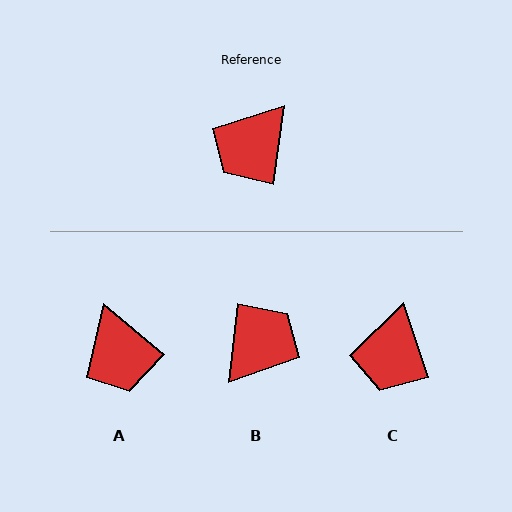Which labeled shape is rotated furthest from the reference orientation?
B, about 178 degrees away.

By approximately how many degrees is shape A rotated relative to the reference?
Approximately 59 degrees counter-clockwise.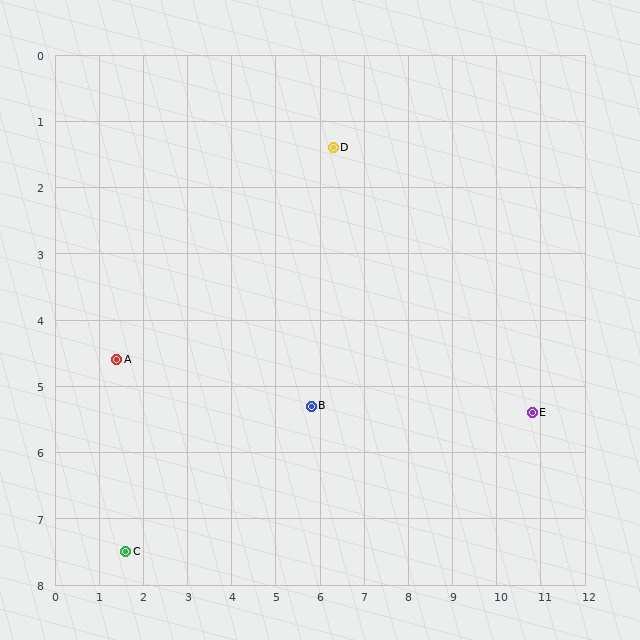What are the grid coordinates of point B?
Point B is at approximately (5.8, 5.3).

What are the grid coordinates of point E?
Point E is at approximately (10.8, 5.4).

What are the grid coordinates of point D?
Point D is at approximately (6.3, 1.4).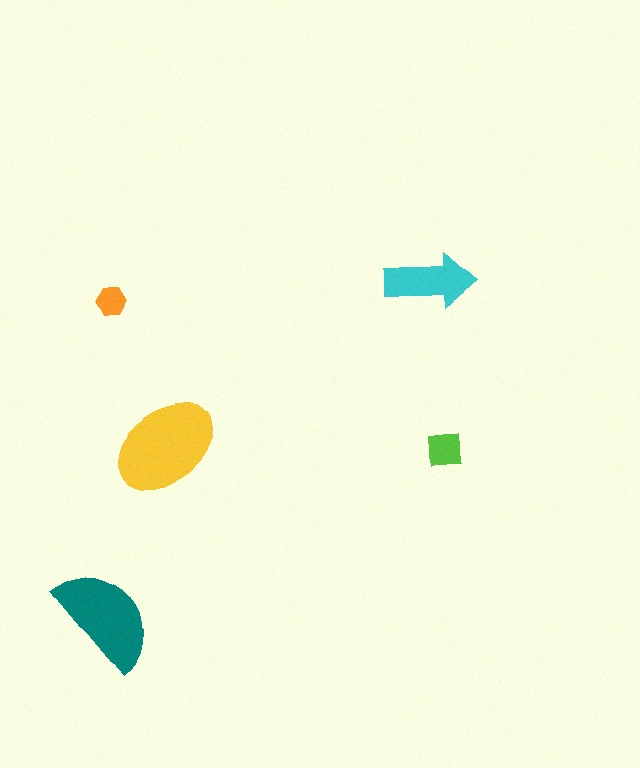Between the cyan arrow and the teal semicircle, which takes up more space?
The teal semicircle.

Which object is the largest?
The yellow ellipse.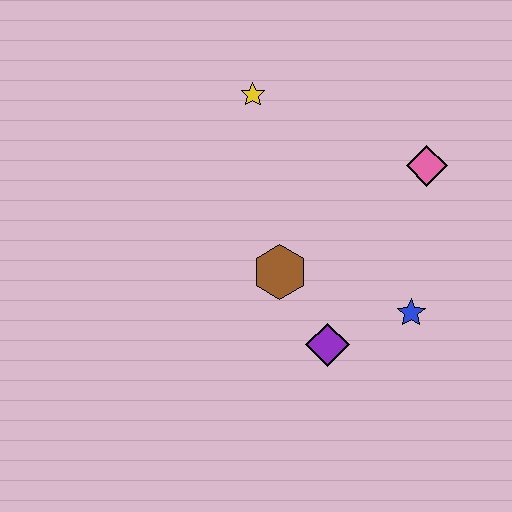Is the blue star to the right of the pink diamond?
No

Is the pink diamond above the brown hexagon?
Yes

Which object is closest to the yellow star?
The brown hexagon is closest to the yellow star.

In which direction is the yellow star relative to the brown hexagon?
The yellow star is above the brown hexagon.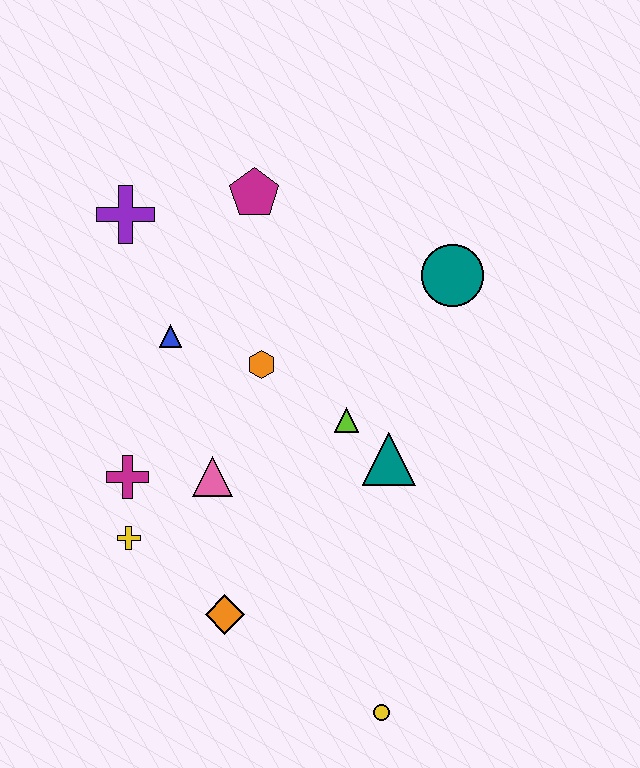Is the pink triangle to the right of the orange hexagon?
No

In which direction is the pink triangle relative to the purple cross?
The pink triangle is below the purple cross.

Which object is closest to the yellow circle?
The orange diamond is closest to the yellow circle.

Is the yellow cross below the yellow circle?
No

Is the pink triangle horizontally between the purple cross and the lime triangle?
Yes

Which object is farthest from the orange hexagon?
The yellow circle is farthest from the orange hexagon.